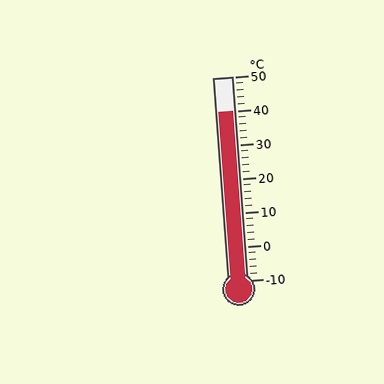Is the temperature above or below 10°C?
The temperature is above 10°C.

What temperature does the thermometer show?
The thermometer shows approximately 40°C.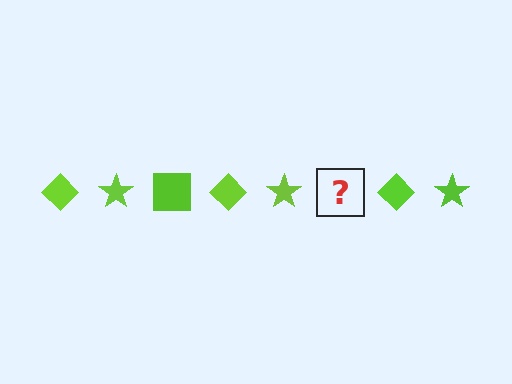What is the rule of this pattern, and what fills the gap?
The rule is that the pattern cycles through diamond, star, square shapes in lime. The gap should be filled with a lime square.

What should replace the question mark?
The question mark should be replaced with a lime square.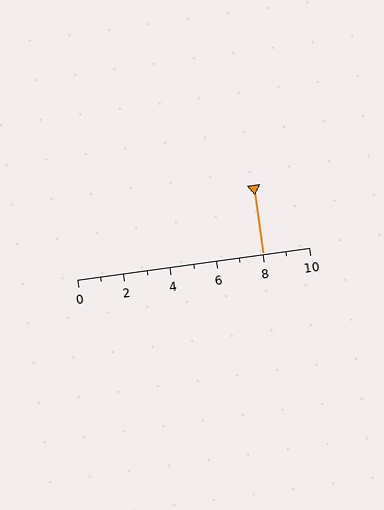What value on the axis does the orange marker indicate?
The marker indicates approximately 8.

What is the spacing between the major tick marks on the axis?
The major ticks are spaced 2 apart.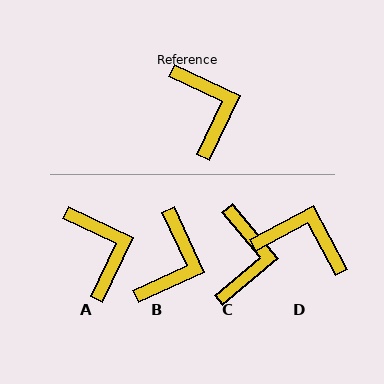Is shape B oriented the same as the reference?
No, it is off by about 40 degrees.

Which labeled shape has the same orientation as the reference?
A.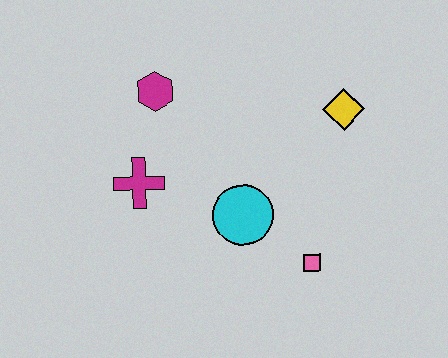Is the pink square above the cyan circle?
No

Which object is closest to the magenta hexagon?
The magenta cross is closest to the magenta hexagon.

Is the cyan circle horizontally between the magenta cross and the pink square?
Yes